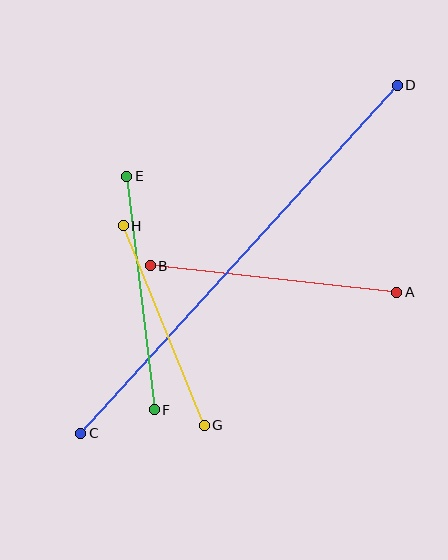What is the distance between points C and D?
The distance is approximately 471 pixels.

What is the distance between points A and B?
The distance is approximately 248 pixels.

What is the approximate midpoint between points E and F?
The midpoint is at approximately (140, 293) pixels.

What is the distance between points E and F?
The distance is approximately 235 pixels.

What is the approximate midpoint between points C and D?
The midpoint is at approximately (239, 259) pixels.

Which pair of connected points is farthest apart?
Points C and D are farthest apart.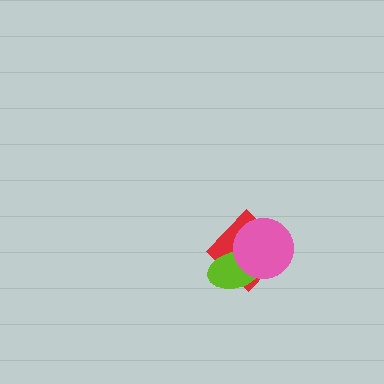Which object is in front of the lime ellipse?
The pink circle is in front of the lime ellipse.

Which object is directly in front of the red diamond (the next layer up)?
The lime ellipse is directly in front of the red diamond.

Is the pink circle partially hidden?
No, no other shape covers it.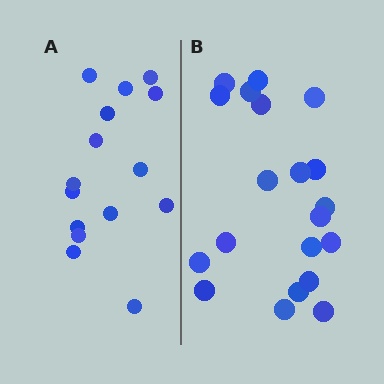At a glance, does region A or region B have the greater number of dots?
Region B (the right region) has more dots.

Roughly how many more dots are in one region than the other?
Region B has about 5 more dots than region A.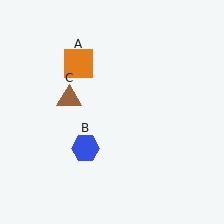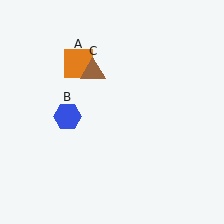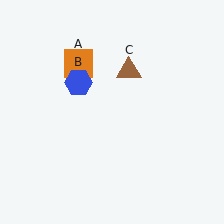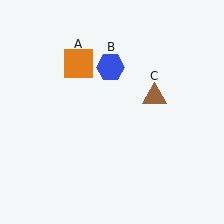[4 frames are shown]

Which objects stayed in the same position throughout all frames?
Orange square (object A) remained stationary.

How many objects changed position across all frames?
2 objects changed position: blue hexagon (object B), brown triangle (object C).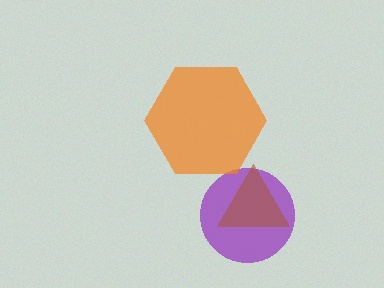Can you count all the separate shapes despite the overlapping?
Yes, there are 3 separate shapes.